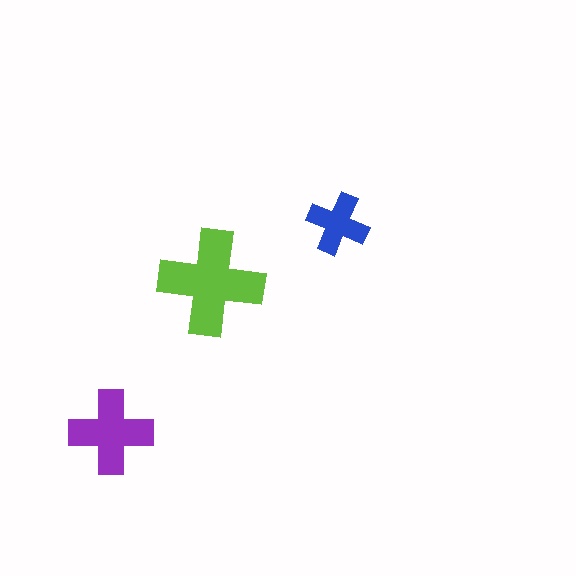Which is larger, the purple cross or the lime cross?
The lime one.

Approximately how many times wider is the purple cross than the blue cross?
About 1.5 times wider.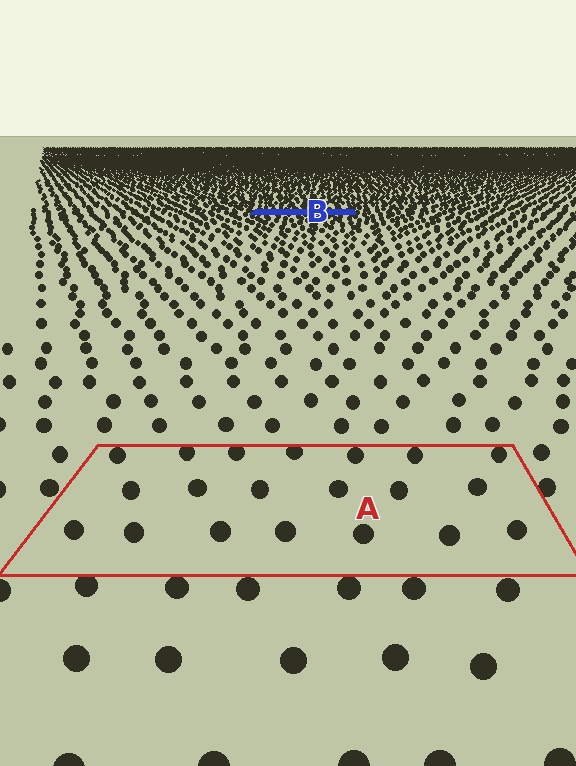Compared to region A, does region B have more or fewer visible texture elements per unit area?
Region B has more texture elements per unit area — they are packed more densely because it is farther away.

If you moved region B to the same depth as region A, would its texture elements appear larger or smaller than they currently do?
They would appear larger. At a closer depth, the same texture elements are projected at a bigger on-screen size.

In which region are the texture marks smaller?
The texture marks are smaller in region B, because it is farther away.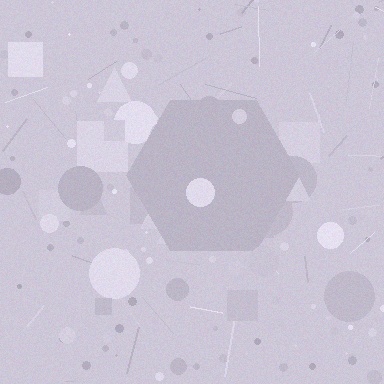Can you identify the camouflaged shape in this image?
The camouflaged shape is a hexagon.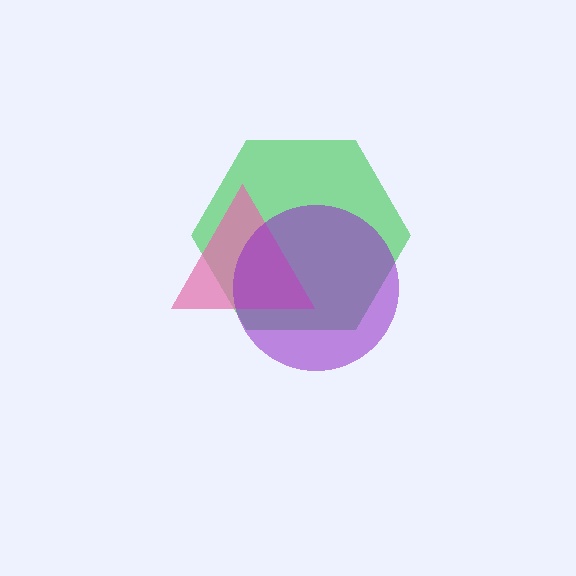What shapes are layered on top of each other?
The layered shapes are: a green hexagon, a pink triangle, a purple circle.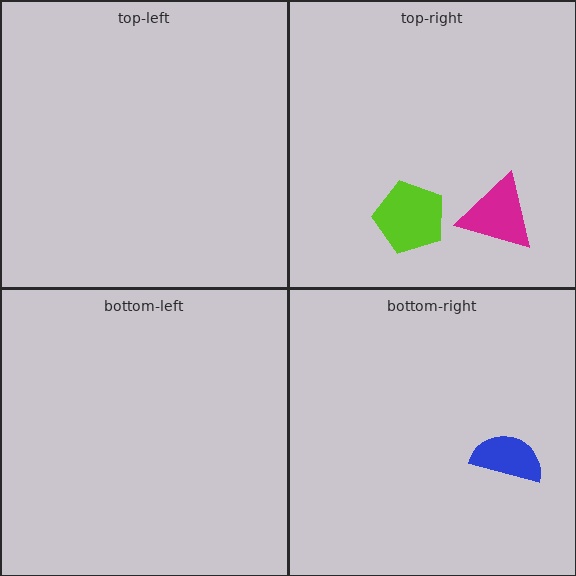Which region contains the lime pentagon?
The top-right region.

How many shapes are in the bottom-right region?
1.